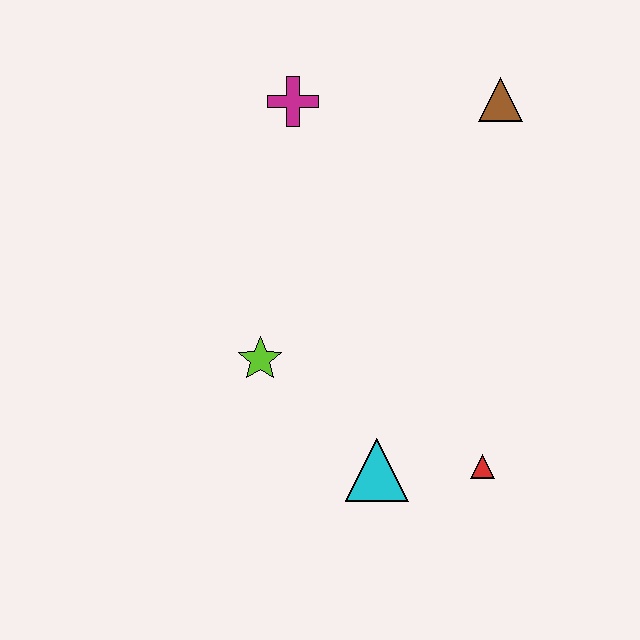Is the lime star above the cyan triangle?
Yes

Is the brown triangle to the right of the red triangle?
Yes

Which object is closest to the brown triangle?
The magenta cross is closest to the brown triangle.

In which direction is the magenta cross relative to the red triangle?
The magenta cross is above the red triangle.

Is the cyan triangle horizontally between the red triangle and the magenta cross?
Yes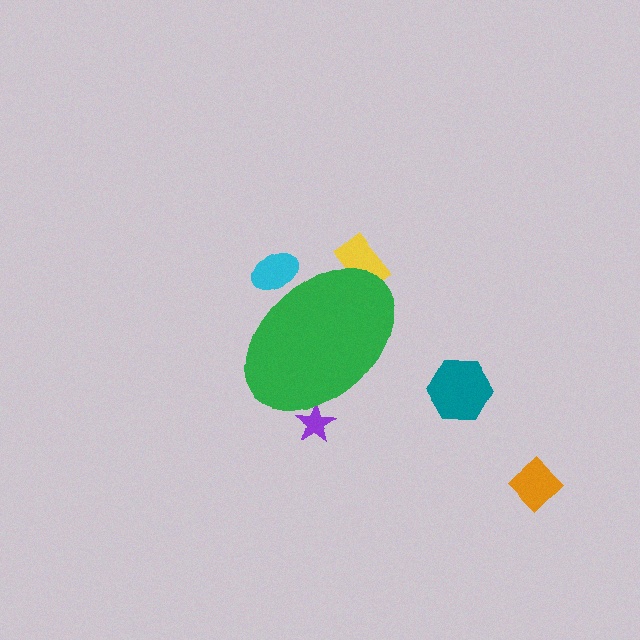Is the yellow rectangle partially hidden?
Yes, the yellow rectangle is partially hidden behind the green ellipse.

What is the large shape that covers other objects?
A green ellipse.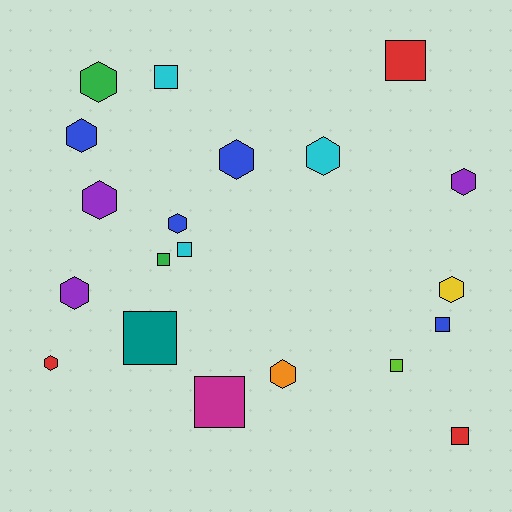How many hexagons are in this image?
There are 11 hexagons.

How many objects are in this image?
There are 20 objects.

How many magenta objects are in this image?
There is 1 magenta object.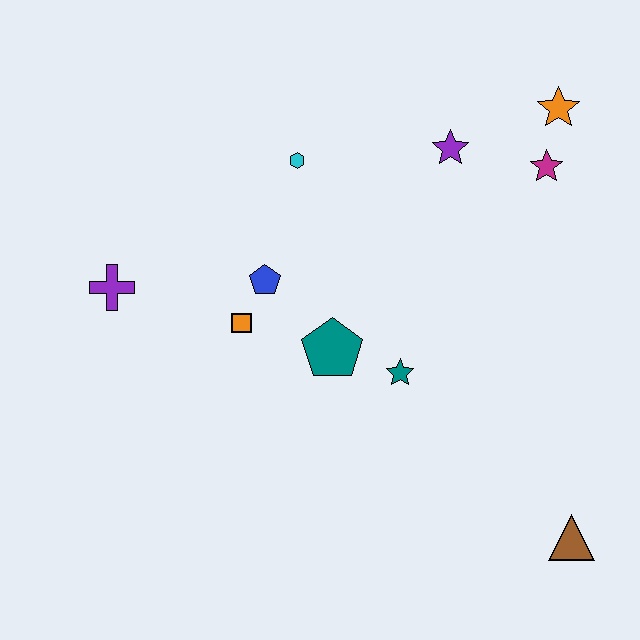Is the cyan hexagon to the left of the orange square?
No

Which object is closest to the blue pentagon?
The orange square is closest to the blue pentagon.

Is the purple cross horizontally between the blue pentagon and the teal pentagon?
No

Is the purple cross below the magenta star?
Yes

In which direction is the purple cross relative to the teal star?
The purple cross is to the left of the teal star.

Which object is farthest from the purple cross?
The brown triangle is farthest from the purple cross.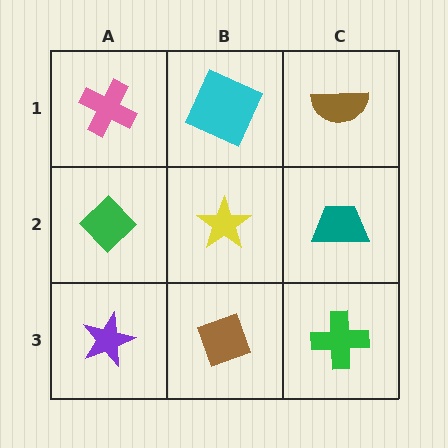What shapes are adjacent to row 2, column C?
A brown semicircle (row 1, column C), a green cross (row 3, column C), a yellow star (row 2, column B).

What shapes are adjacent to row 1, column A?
A green diamond (row 2, column A), a cyan square (row 1, column B).